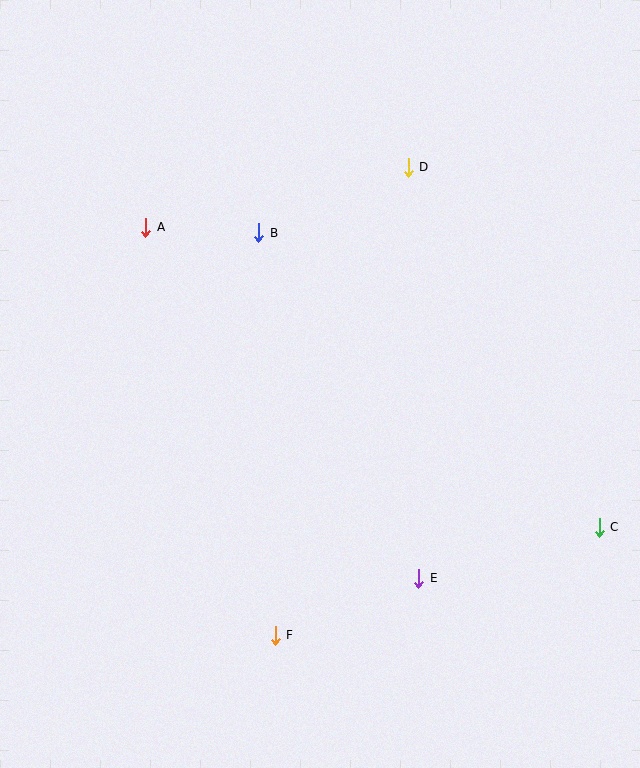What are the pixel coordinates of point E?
Point E is at (419, 578).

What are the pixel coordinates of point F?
Point F is at (275, 635).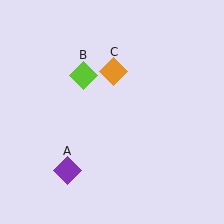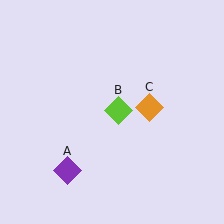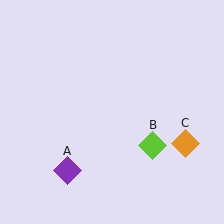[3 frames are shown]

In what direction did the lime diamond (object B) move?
The lime diamond (object B) moved down and to the right.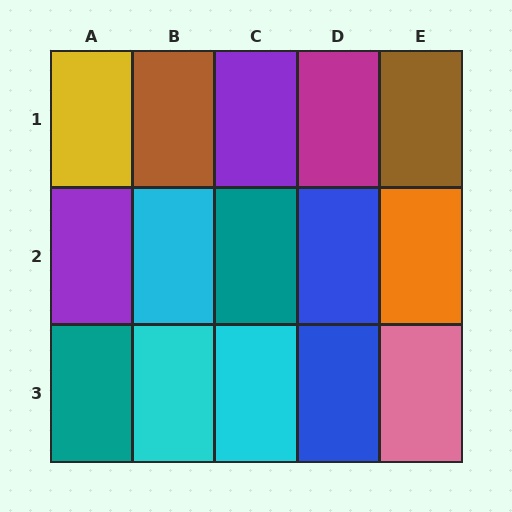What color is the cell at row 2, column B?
Cyan.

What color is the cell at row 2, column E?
Orange.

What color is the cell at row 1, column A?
Yellow.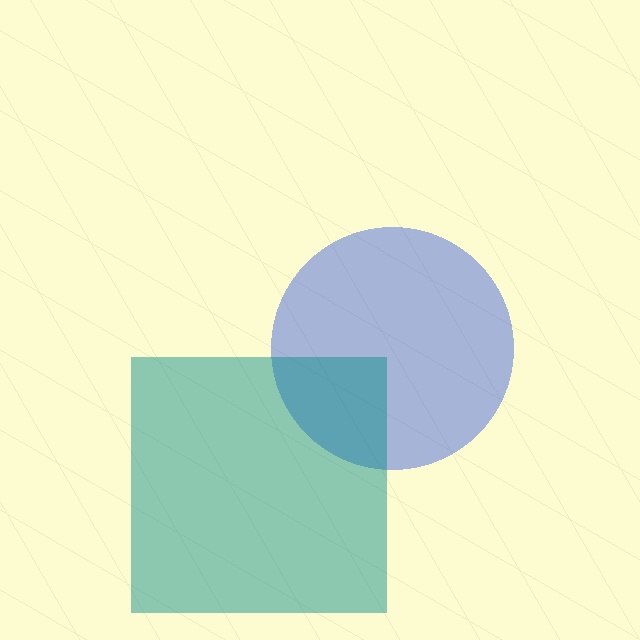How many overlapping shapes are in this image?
There are 2 overlapping shapes in the image.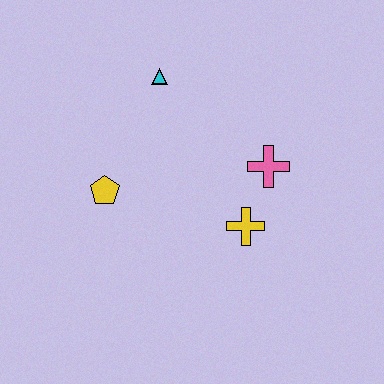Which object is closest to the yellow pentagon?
The cyan triangle is closest to the yellow pentagon.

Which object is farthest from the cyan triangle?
The yellow cross is farthest from the cyan triangle.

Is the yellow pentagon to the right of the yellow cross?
No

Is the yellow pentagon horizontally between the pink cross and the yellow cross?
No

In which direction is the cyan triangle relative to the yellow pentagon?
The cyan triangle is above the yellow pentagon.